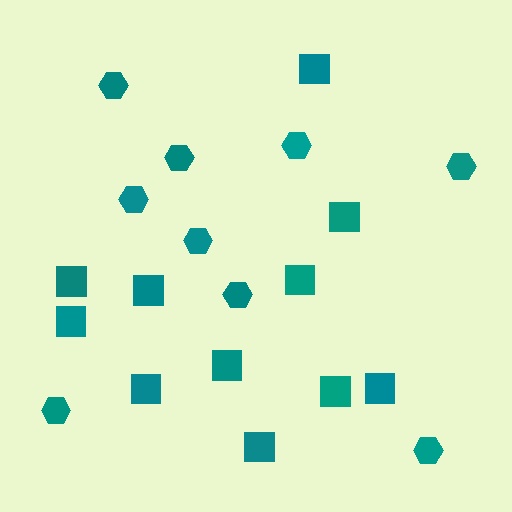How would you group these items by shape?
There are 2 groups: one group of hexagons (9) and one group of squares (11).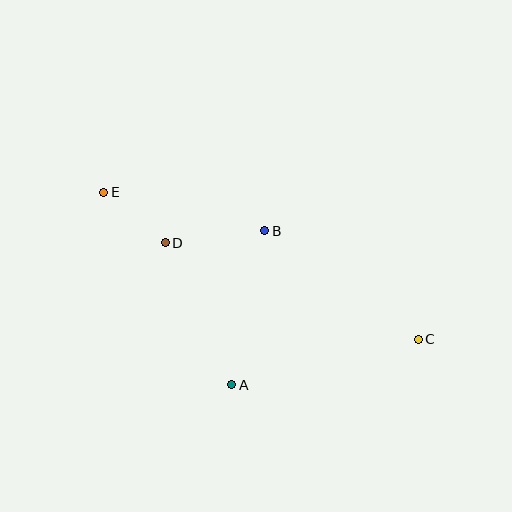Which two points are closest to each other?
Points D and E are closest to each other.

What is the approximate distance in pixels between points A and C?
The distance between A and C is approximately 192 pixels.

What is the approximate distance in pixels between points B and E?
The distance between B and E is approximately 165 pixels.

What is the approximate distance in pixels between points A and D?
The distance between A and D is approximately 156 pixels.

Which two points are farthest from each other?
Points C and E are farthest from each other.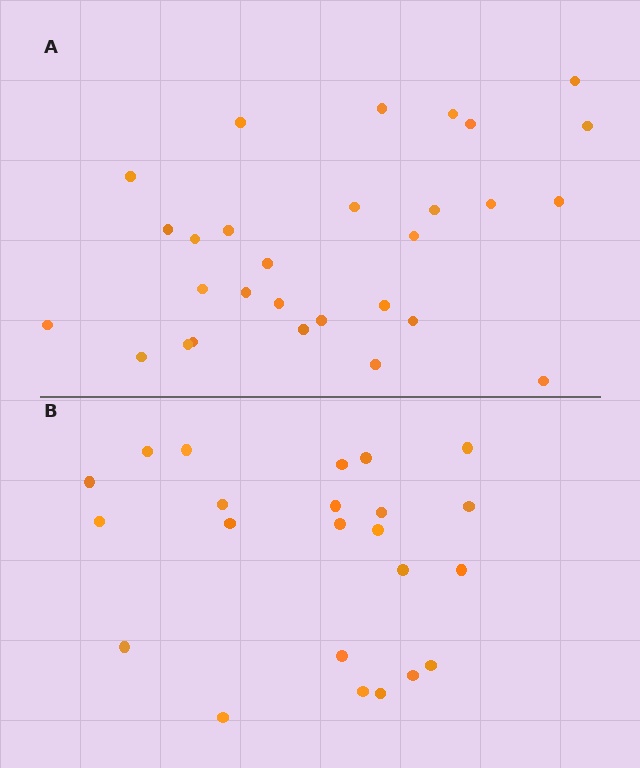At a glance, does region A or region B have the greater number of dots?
Region A (the top region) has more dots.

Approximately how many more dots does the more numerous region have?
Region A has about 6 more dots than region B.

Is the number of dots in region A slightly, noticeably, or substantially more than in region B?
Region A has noticeably more, but not dramatically so. The ratio is roughly 1.3 to 1.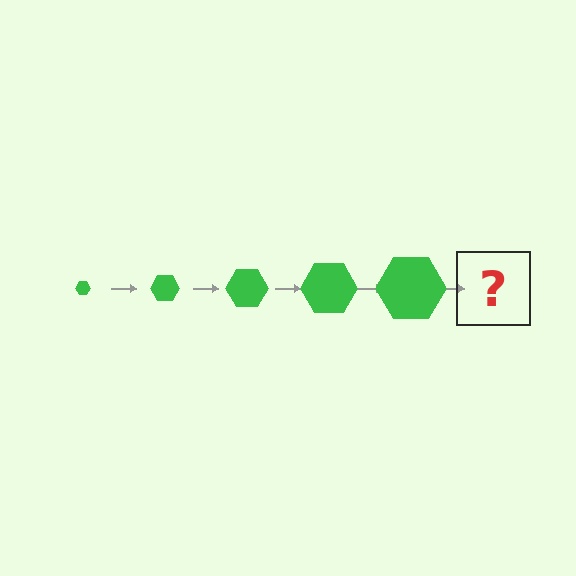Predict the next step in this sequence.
The next step is a green hexagon, larger than the previous one.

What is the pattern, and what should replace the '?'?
The pattern is that the hexagon gets progressively larger each step. The '?' should be a green hexagon, larger than the previous one.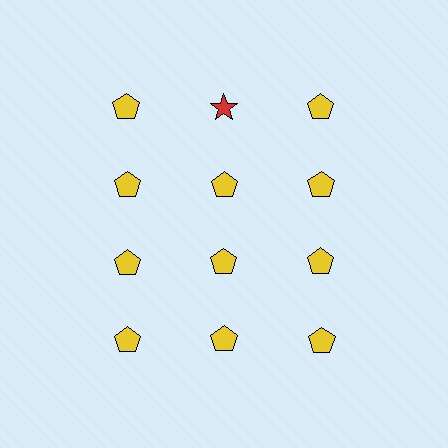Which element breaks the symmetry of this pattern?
The red star in the top row, second from left column breaks the symmetry. All other shapes are yellow pentagons.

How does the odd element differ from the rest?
It differs in both color (red instead of yellow) and shape (star instead of pentagon).